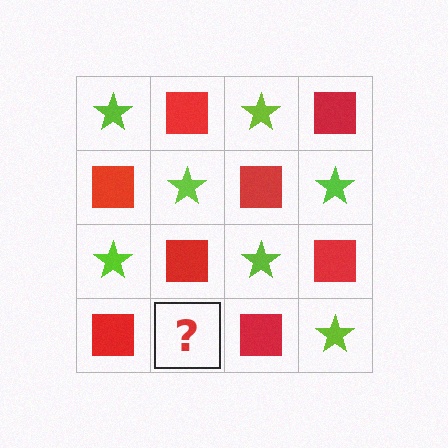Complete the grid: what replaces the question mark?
The question mark should be replaced with a lime star.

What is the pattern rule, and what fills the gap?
The rule is that it alternates lime star and red square in a checkerboard pattern. The gap should be filled with a lime star.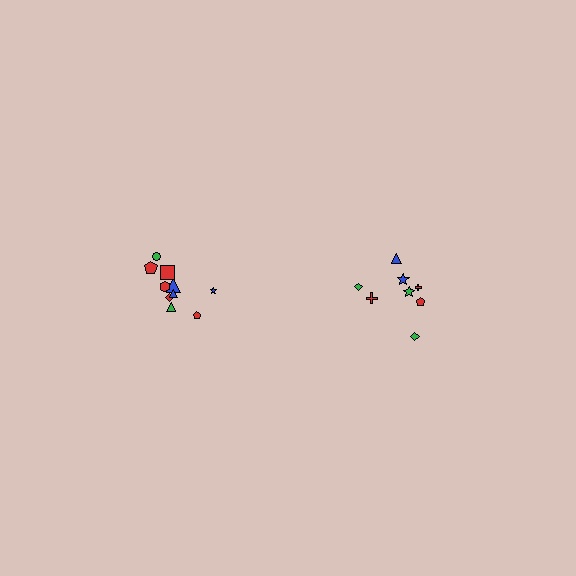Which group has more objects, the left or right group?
The left group.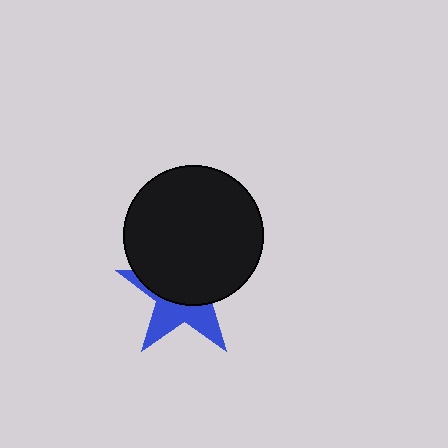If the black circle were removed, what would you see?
You would see the complete blue star.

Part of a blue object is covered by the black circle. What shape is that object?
It is a star.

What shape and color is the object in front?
The object in front is a black circle.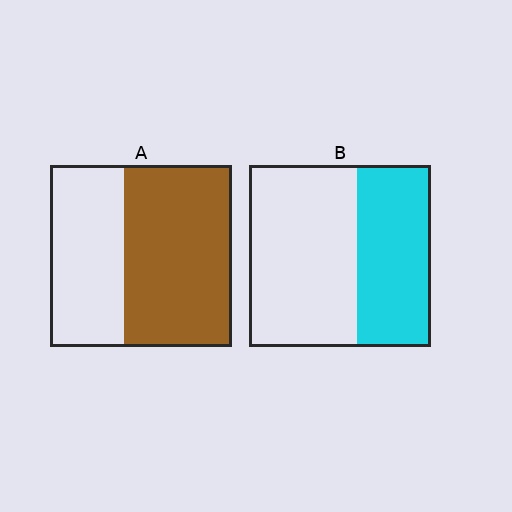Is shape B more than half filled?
No.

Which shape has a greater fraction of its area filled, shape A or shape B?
Shape A.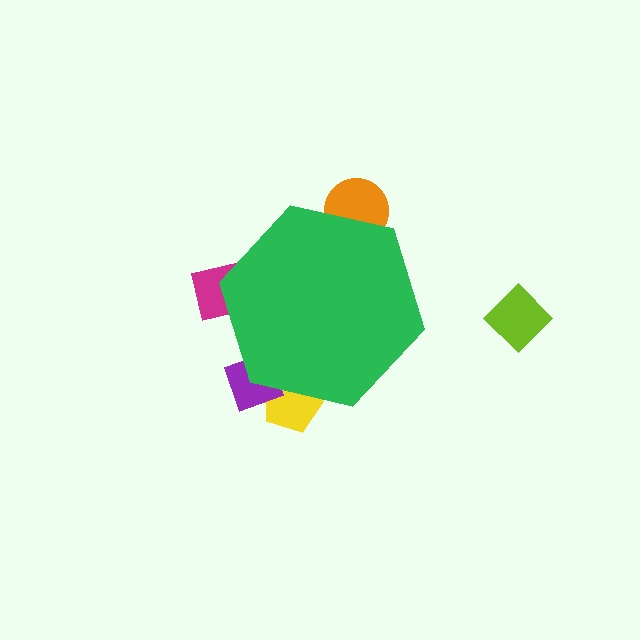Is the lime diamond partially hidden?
No, the lime diamond is fully visible.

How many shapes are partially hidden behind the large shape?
4 shapes are partially hidden.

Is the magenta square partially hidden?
Yes, the magenta square is partially hidden behind the green hexagon.